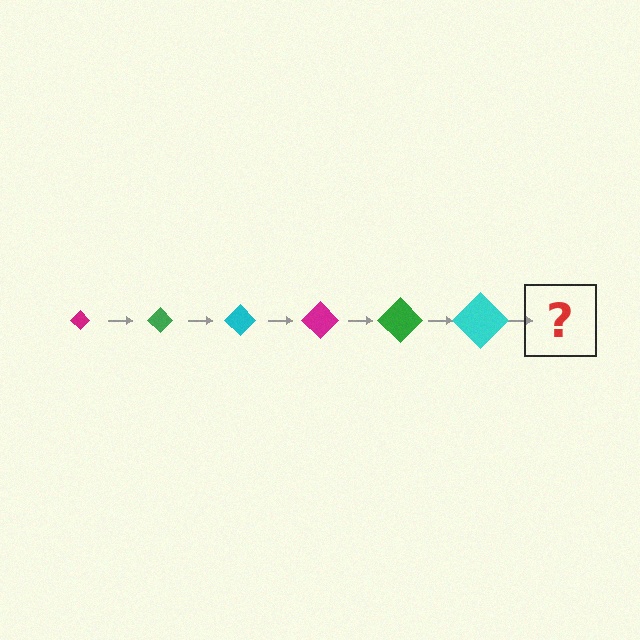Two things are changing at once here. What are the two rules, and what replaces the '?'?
The two rules are that the diamond grows larger each step and the color cycles through magenta, green, and cyan. The '?' should be a magenta diamond, larger than the previous one.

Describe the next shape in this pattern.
It should be a magenta diamond, larger than the previous one.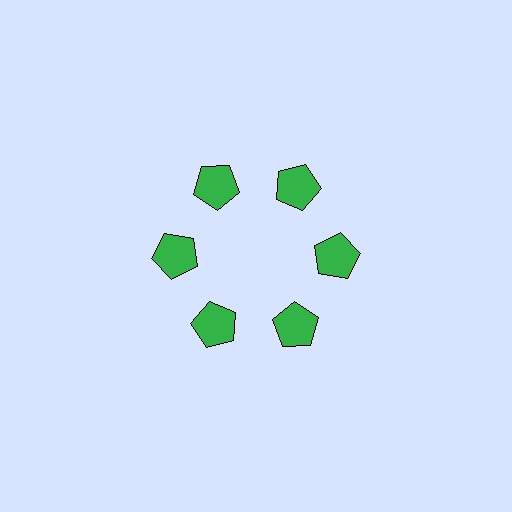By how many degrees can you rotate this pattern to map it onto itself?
The pattern maps onto itself every 60 degrees of rotation.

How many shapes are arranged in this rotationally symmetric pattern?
There are 6 shapes, arranged in 6 groups of 1.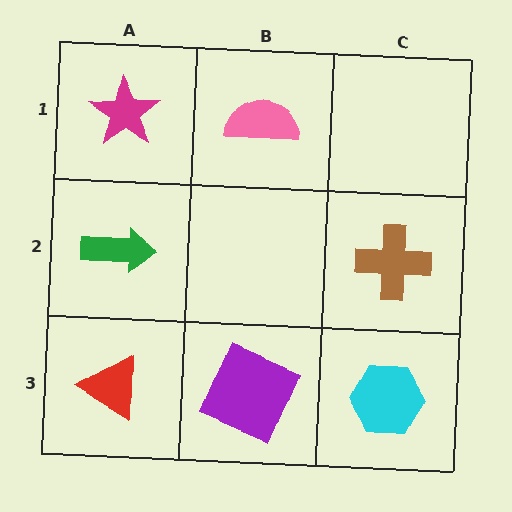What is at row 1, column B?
A pink semicircle.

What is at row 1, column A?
A magenta star.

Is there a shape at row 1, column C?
No, that cell is empty.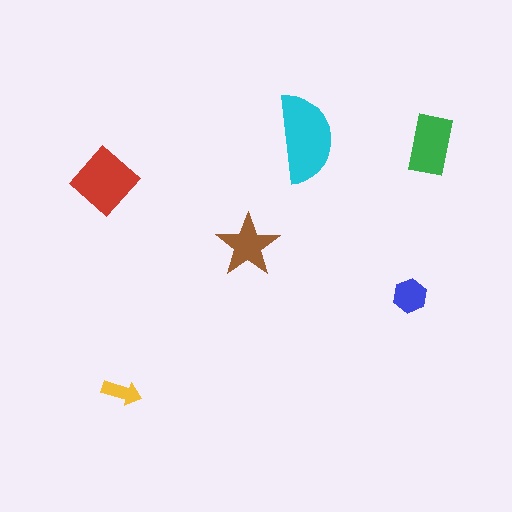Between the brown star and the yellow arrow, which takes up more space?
The brown star.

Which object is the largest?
The cyan semicircle.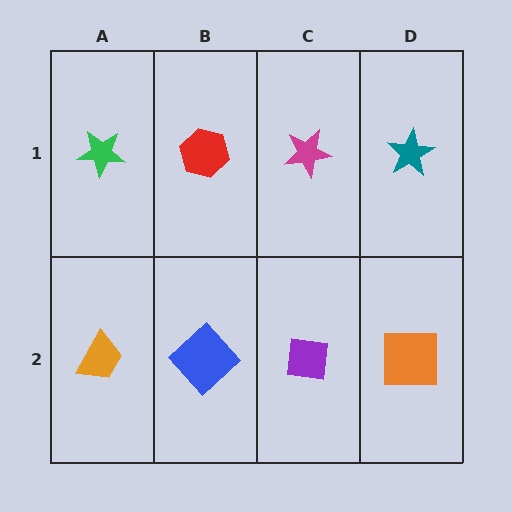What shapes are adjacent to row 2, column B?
A red hexagon (row 1, column B), an orange trapezoid (row 2, column A), a purple square (row 2, column C).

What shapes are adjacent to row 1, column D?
An orange square (row 2, column D), a magenta star (row 1, column C).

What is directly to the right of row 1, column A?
A red hexagon.